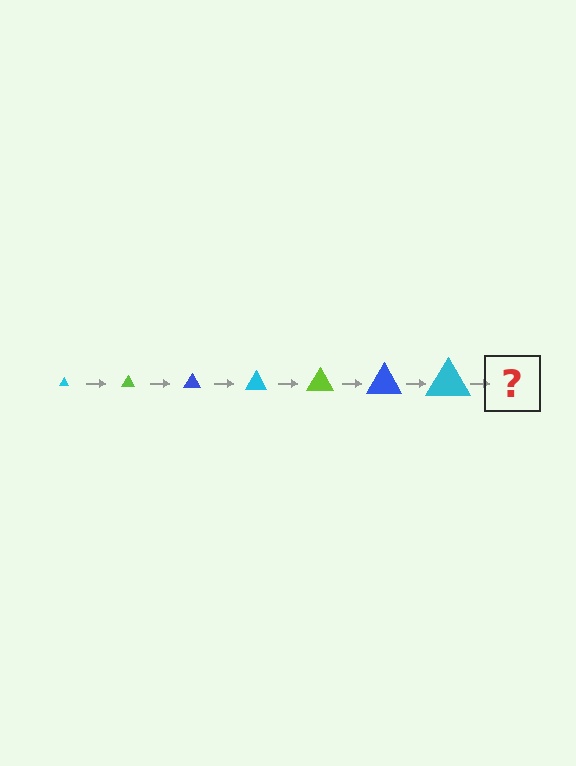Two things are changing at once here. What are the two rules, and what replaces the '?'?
The two rules are that the triangle grows larger each step and the color cycles through cyan, lime, and blue. The '?' should be a lime triangle, larger than the previous one.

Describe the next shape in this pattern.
It should be a lime triangle, larger than the previous one.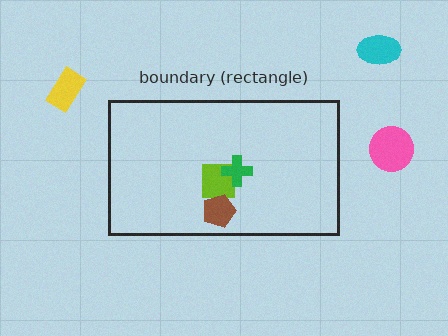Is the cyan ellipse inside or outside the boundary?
Outside.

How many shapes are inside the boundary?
3 inside, 3 outside.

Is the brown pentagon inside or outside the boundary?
Inside.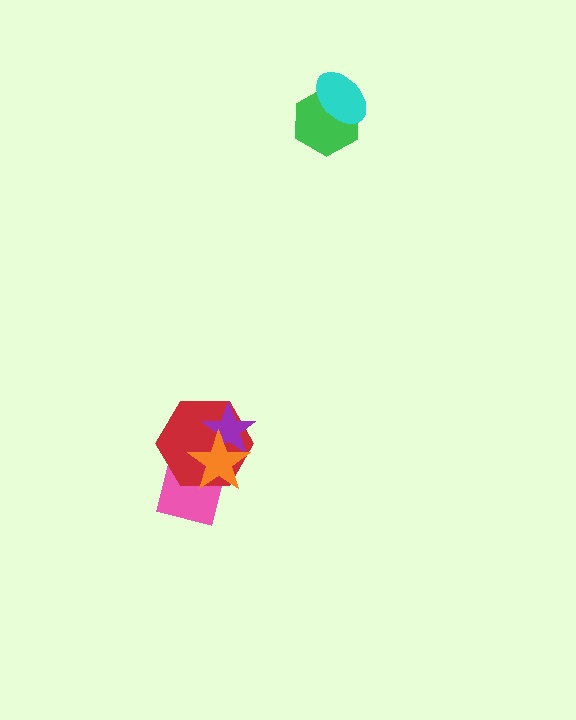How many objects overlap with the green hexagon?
1 object overlaps with the green hexagon.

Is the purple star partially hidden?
Yes, it is partially covered by another shape.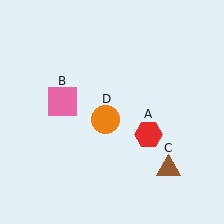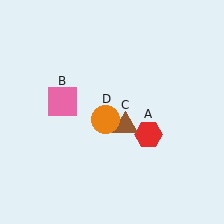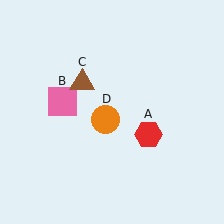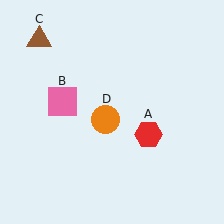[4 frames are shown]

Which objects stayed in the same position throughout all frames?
Red hexagon (object A) and pink square (object B) and orange circle (object D) remained stationary.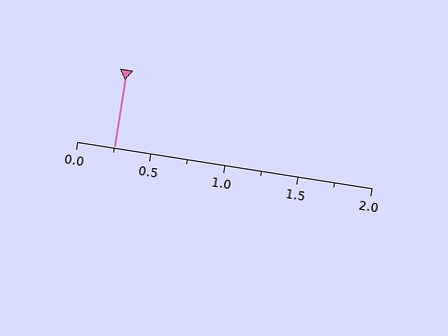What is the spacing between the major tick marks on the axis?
The major ticks are spaced 0.5 apart.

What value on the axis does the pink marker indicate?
The marker indicates approximately 0.25.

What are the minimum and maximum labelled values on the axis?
The axis runs from 0.0 to 2.0.